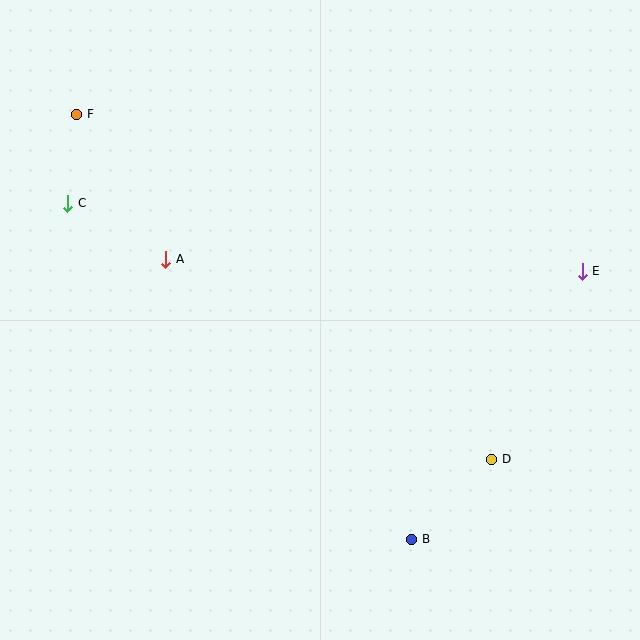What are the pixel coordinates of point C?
Point C is at (68, 203).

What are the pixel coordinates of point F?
Point F is at (77, 114).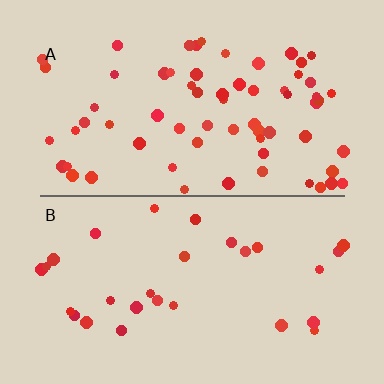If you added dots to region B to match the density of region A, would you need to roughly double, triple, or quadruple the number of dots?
Approximately double.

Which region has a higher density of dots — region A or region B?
A (the top).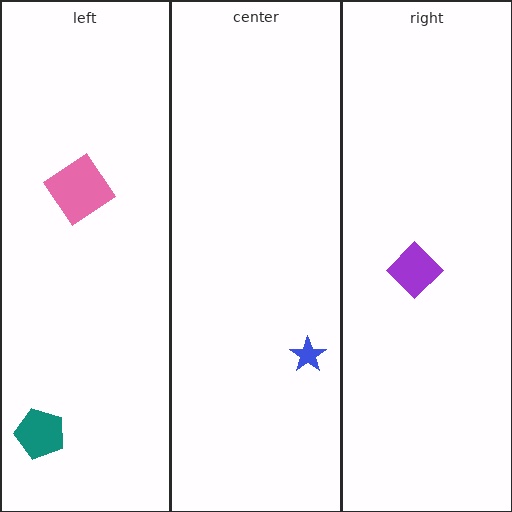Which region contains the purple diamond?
The right region.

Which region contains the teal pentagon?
The left region.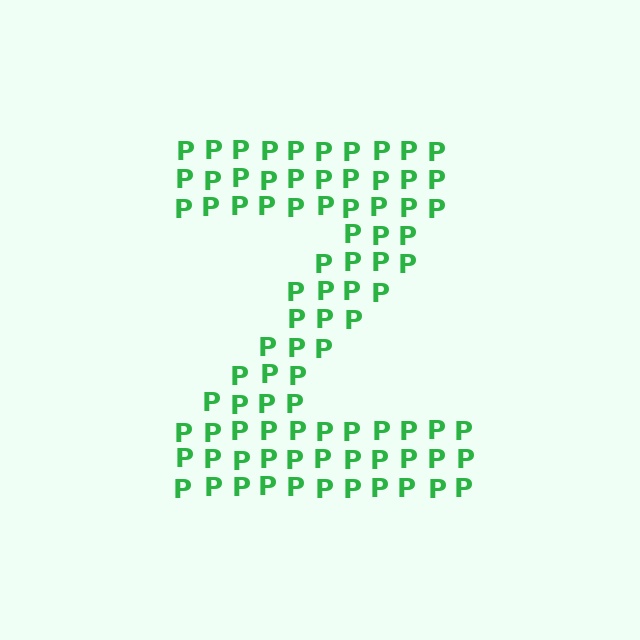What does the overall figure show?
The overall figure shows the letter Z.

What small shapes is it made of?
It is made of small letter P's.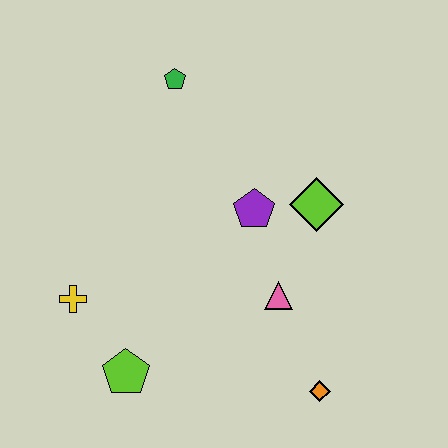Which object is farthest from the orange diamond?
The green pentagon is farthest from the orange diamond.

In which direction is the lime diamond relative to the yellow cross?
The lime diamond is to the right of the yellow cross.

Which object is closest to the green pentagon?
The purple pentagon is closest to the green pentagon.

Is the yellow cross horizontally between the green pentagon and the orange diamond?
No